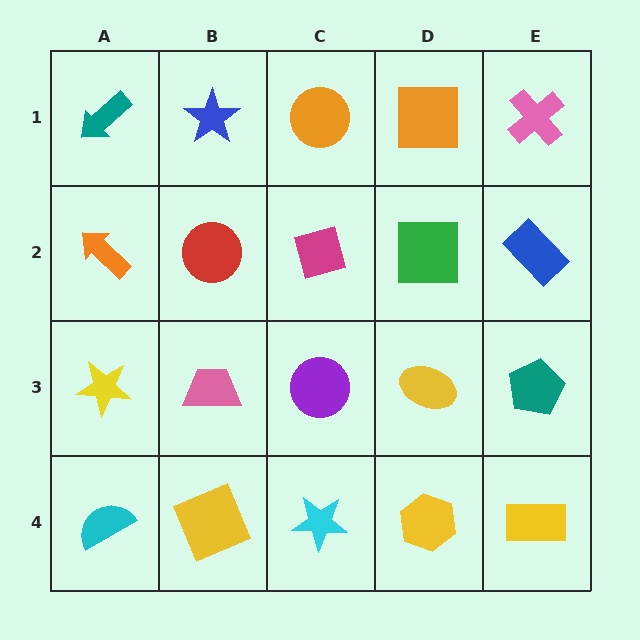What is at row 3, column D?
A yellow ellipse.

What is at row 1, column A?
A teal arrow.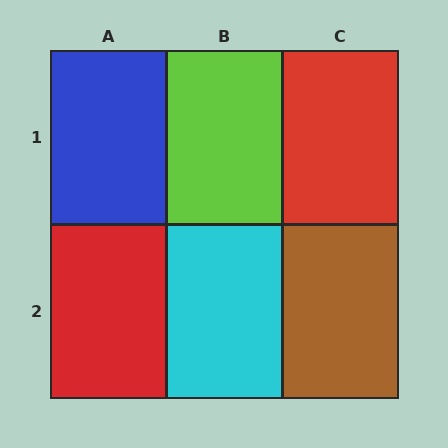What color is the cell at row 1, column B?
Lime.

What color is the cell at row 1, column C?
Red.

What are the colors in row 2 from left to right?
Red, cyan, brown.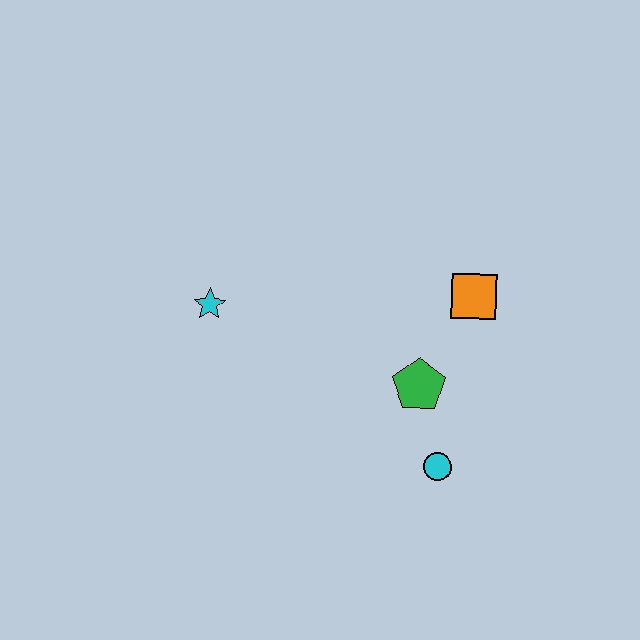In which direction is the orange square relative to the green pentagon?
The orange square is above the green pentagon.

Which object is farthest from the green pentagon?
The cyan star is farthest from the green pentagon.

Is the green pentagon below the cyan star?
Yes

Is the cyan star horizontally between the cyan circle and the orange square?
No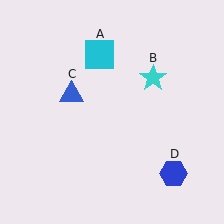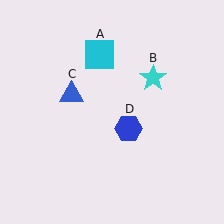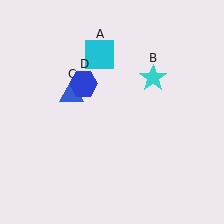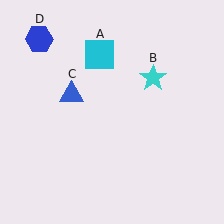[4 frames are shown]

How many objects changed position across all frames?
1 object changed position: blue hexagon (object D).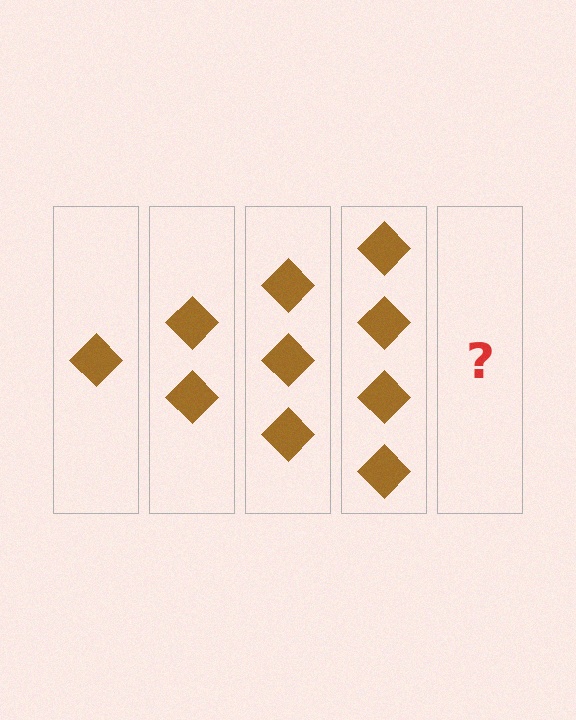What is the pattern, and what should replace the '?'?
The pattern is that each step adds one more diamond. The '?' should be 5 diamonds.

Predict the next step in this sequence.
The next step is 5 diamonds.